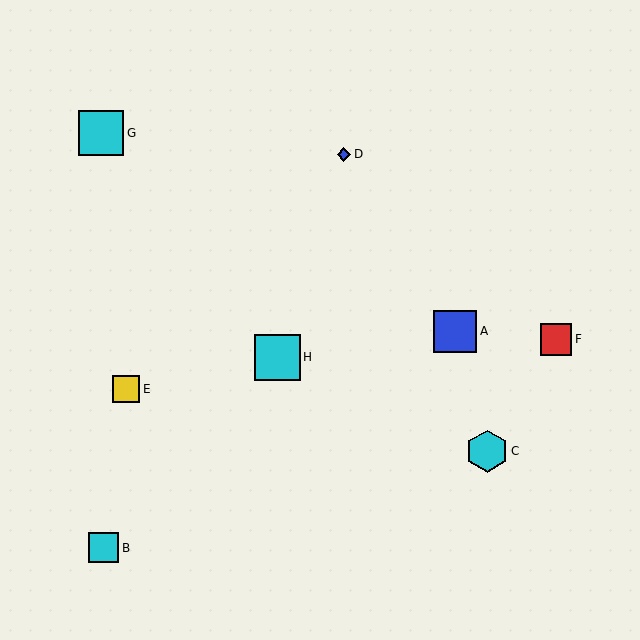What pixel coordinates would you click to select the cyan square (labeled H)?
Click at (277, 357) to select the cyan square H.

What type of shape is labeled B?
Shape B is a cyan square.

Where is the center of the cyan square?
The center of the cyan square is at (101, 133).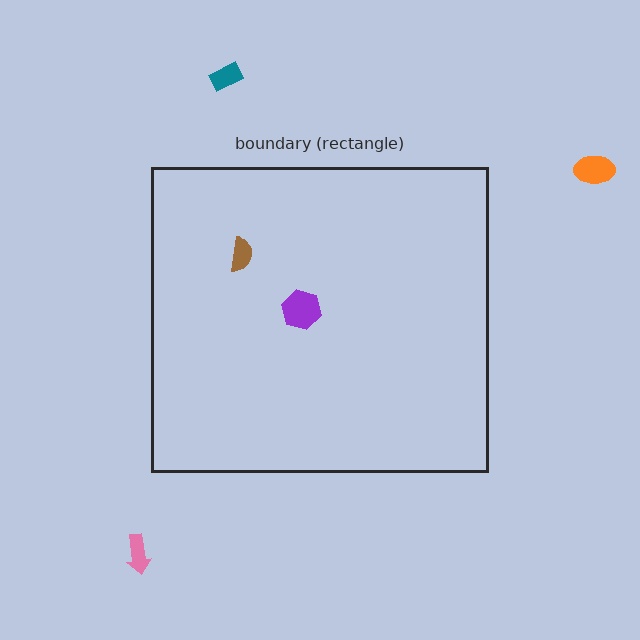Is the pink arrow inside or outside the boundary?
Outside.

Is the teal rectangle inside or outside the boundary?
Outside.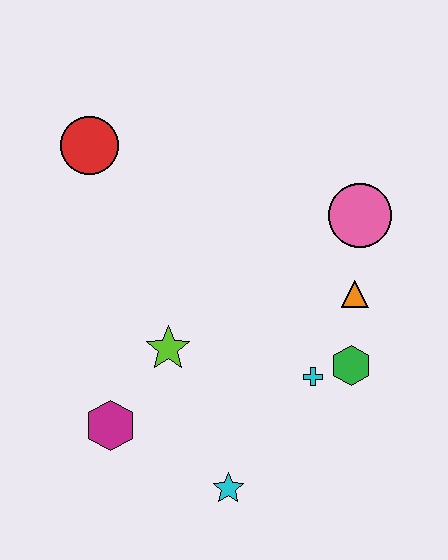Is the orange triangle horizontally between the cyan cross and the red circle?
No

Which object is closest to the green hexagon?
The cyan cross is closest to the green hexagon.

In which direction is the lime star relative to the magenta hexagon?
The lime star is above the magenta hexagon.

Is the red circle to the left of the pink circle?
Yes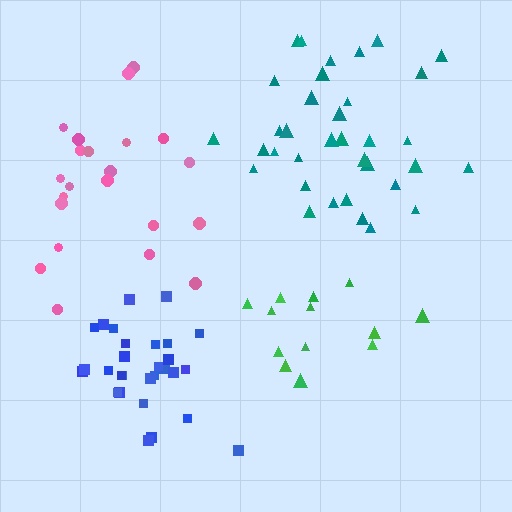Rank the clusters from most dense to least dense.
blue, teal, green, pink.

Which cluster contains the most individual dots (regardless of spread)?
Teal (35).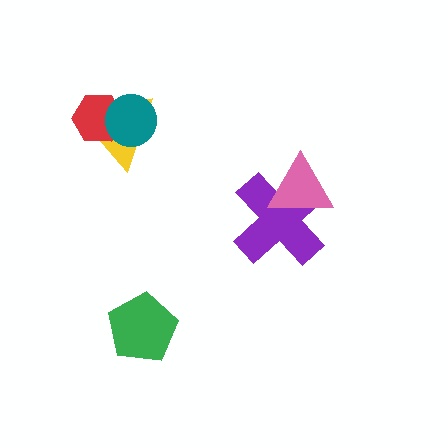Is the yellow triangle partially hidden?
Yes, it is partially covered by another shape.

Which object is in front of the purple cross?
The pink triangle is in front of the purple cross.